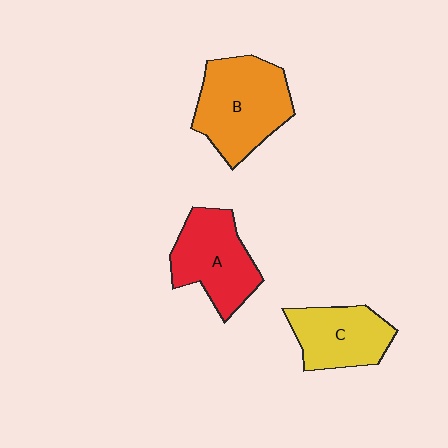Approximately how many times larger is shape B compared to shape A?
Approximately 1.2 times.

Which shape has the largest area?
Shape B (orange).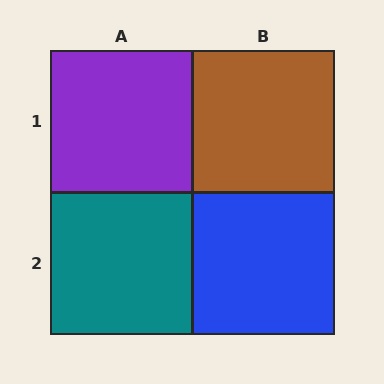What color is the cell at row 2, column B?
Blue.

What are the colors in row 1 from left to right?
Purple, brown.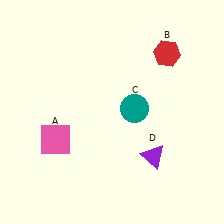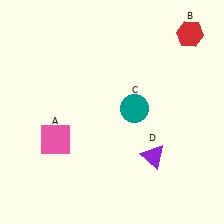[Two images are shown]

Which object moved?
The red hexagon (B) moved right.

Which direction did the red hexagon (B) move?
The red hexagon (B) moved right.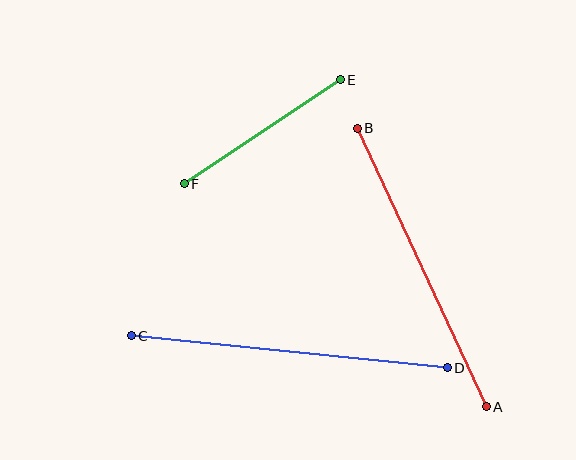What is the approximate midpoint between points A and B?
The midpoint is at approximately (422, 267) pixels.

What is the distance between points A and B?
The distance is approximately 307 pixels.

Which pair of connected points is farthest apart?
Points C and D are farthest apart.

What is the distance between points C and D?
The distance is approximately 318 pixels.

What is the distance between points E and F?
The distance is approximately 187 pixels.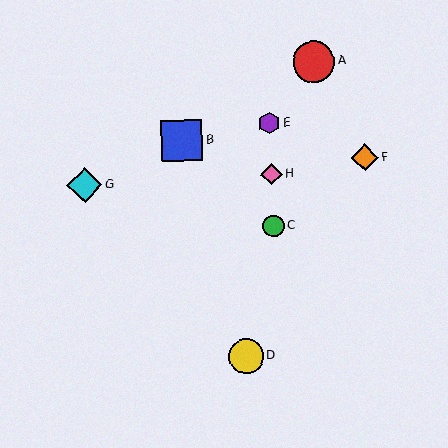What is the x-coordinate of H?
Object H is at x≈271.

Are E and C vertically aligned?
Yes, both are at x≈269.